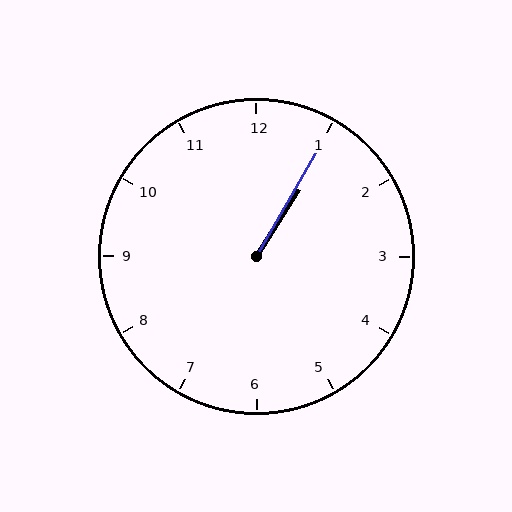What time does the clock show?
1:05.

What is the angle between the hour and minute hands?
Approximately 2 degrees.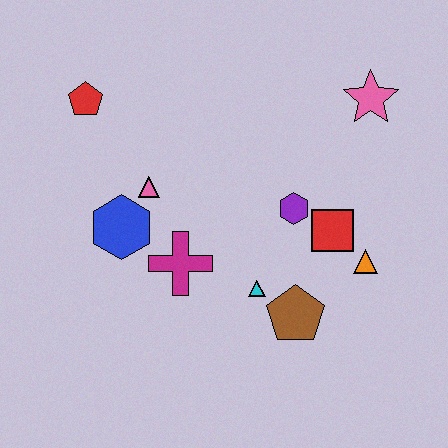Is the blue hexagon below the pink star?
Yes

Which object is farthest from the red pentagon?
The orange triangle is farthest from the red pentagon.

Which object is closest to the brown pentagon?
The cyan triangle is closest to the brown pentagon.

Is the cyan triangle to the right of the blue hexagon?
Yes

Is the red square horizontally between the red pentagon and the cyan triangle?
No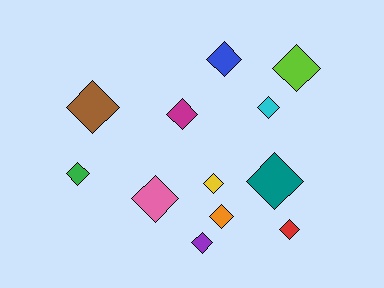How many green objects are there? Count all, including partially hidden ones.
There is 1 green object.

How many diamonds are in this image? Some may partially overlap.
There are 12 diamonds.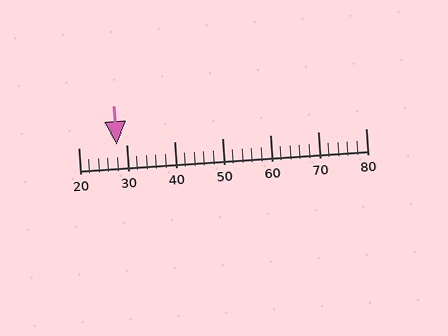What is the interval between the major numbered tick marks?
The major tick marks are spaced 10 units apart.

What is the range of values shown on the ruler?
The ruler shows values from 20 to 80.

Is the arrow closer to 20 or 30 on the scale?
The arrow is closer to 30.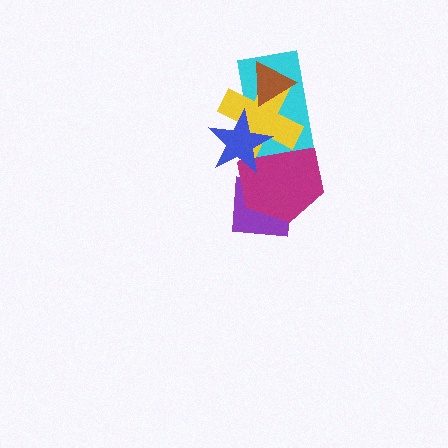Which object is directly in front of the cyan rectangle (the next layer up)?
The yellow cross is directly in front of the cyan rectangle.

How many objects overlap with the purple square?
1 object overlaps with the purple square.